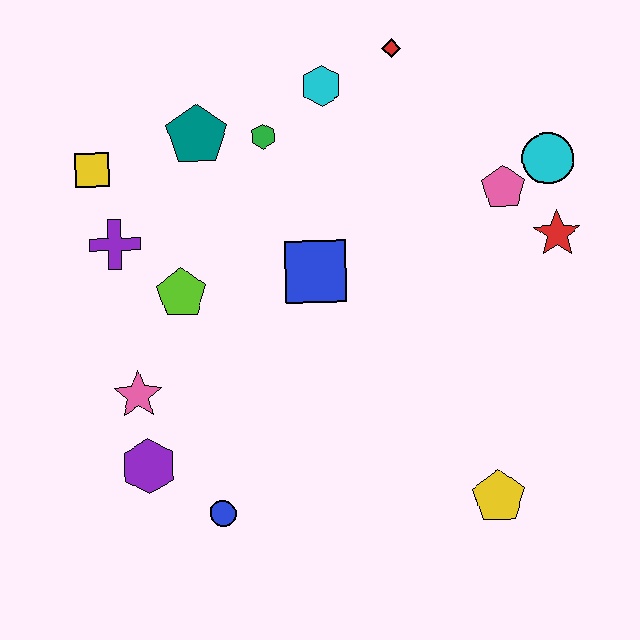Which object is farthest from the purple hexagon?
The cyan circle is farthest from the purple hexagon.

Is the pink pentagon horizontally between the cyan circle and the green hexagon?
Yes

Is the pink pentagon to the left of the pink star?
No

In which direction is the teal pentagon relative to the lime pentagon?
The teal pentagon is above the lime pentagon.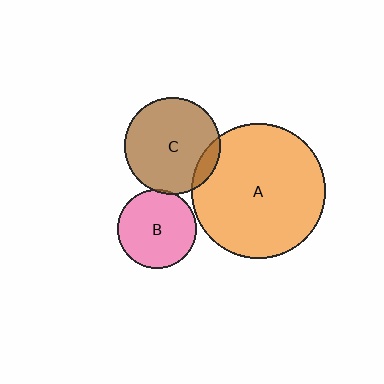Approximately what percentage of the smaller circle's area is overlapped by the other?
Approximately 10%.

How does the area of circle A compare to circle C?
Approximately 1.9 times.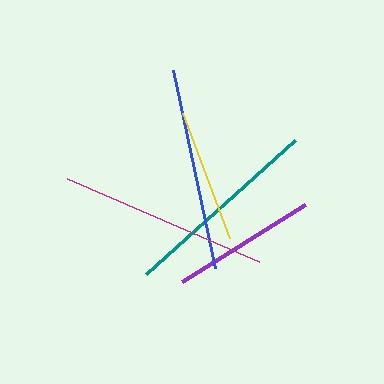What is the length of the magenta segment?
The magenta segment is approximately 209 pixels long.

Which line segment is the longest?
The magenta line is the longest at approximately 209 pixels.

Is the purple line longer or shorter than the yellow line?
The purple line is longer than the yellow line.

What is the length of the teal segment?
The teal segment is approximately 201 pixels long.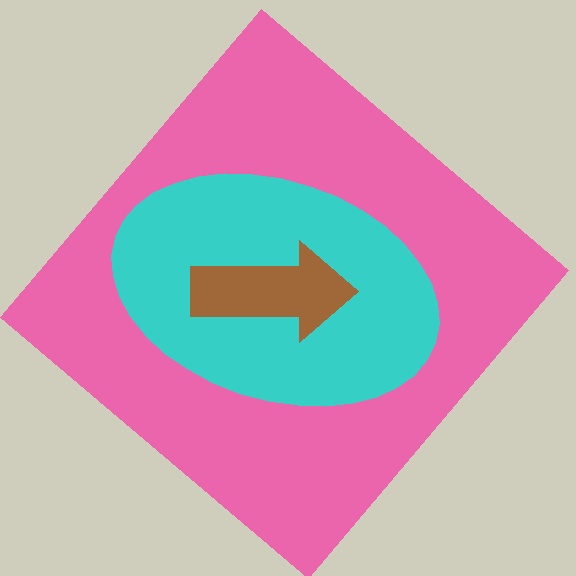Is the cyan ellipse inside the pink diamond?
Yes.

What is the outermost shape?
The pink diamond.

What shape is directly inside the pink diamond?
The cyan ellipse.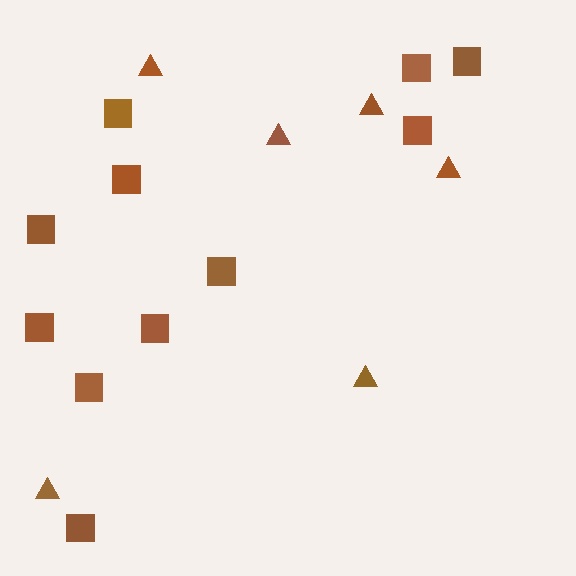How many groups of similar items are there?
There are 2 groups: one group of squares (11) and one group of triangles (6).